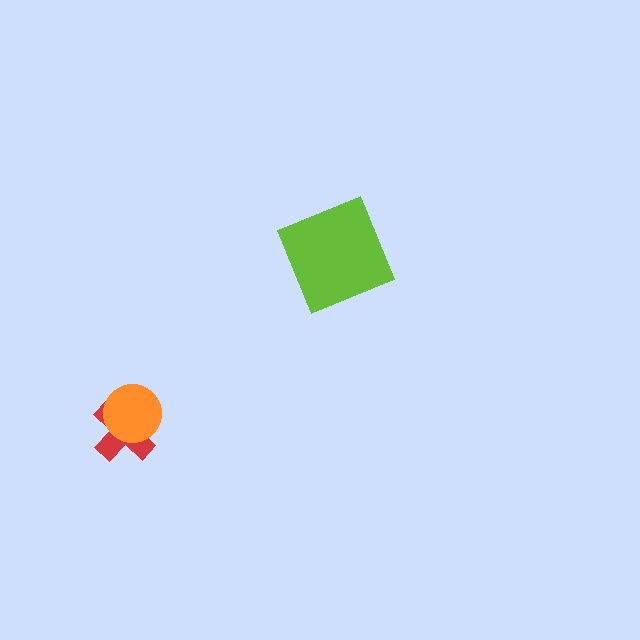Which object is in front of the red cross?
The orange circle is in front of the red cross.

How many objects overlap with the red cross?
1 object overlaps with the red cross.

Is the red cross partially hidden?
Yes, it is partially covered by another shape.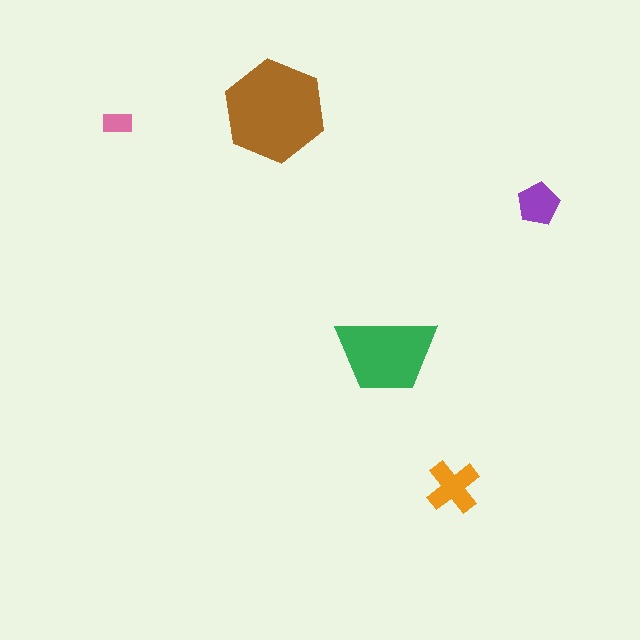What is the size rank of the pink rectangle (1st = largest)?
5th.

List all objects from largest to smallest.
The brown hexagon, the green trapezoid, the orange cross, the purple pentagon, the pink rectangle.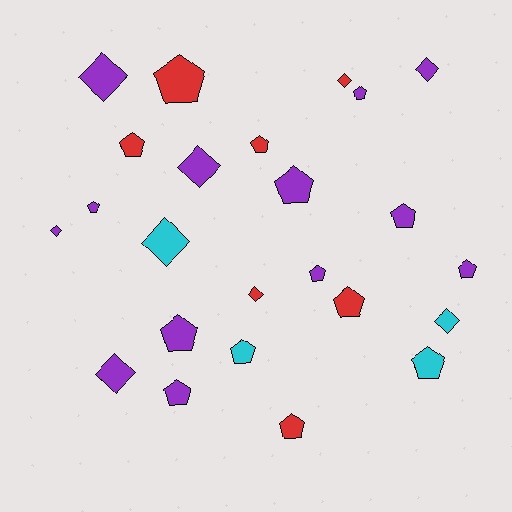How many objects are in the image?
There are 24 objects.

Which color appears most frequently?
Purple, with 13 objects.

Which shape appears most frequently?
Pentagon, with 15 objects.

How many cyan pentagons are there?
There are 2 cyan pentagons.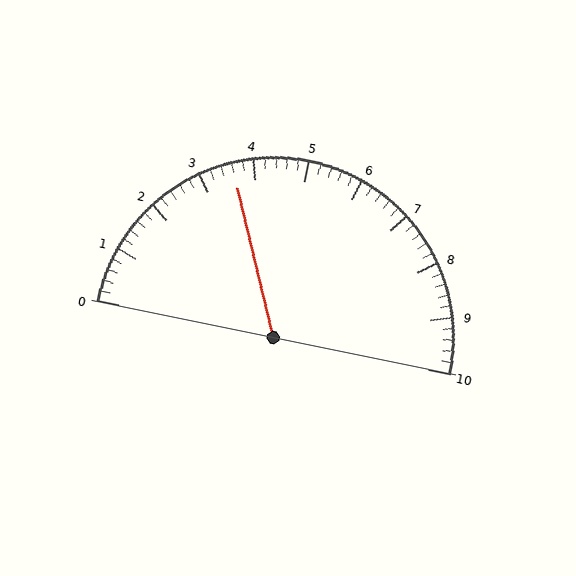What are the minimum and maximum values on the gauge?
The gauge ranges from 0 to 10.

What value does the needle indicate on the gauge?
The needle indicates approximately 3.6.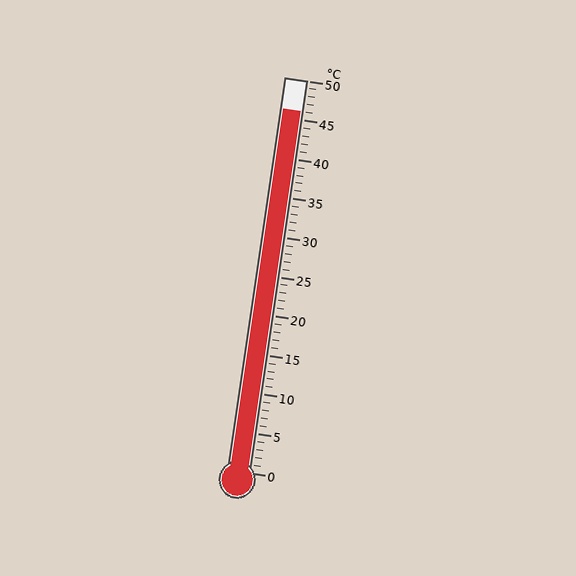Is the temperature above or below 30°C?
The temperature is above 30°C.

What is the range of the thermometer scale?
The thermometer scale ranges from 0°C to 50°C.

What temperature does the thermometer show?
The thermometer shows approximately 46°C.